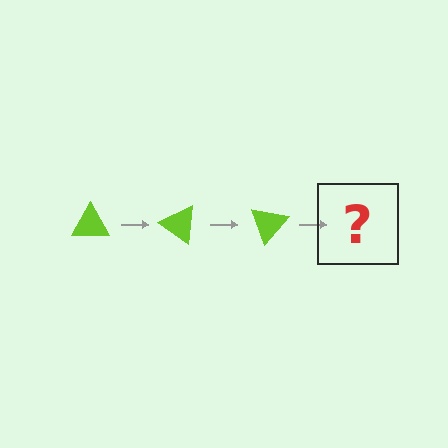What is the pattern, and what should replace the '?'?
The pattern is that the triangle rotates 35 degrees each step. The '?' should be a lime triangle rotated 105 degrees.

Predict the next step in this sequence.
The next step is a lime triangle rotated 105 degrees.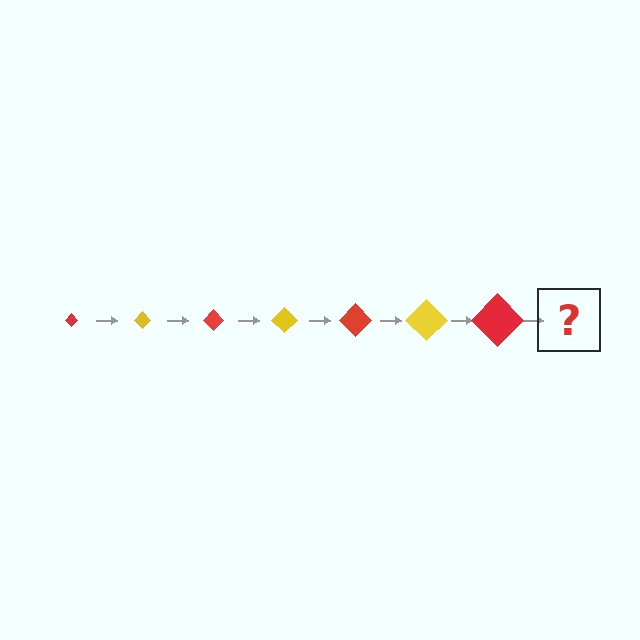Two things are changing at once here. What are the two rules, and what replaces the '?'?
The two rules are that the diamond grows larger each step and the color cycles through red and yellow. The '?' should be a yellow diamond, larger than the previous one.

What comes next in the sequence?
The next element should be a yellow diamond, larger than the previous one.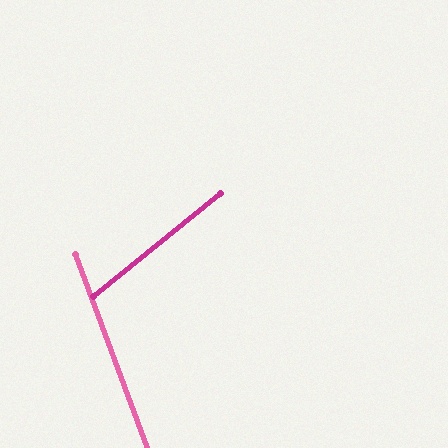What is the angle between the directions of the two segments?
Approximately 71 degrees.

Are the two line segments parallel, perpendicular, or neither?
Neither parallel nor perpendicular — they differ by about 71°.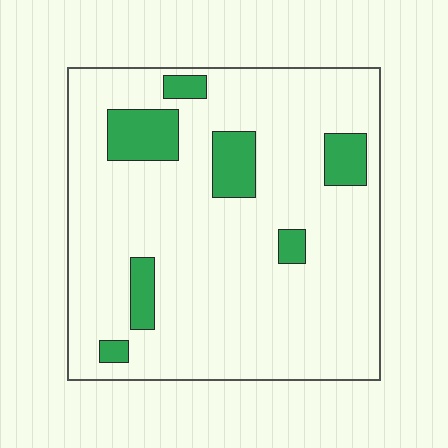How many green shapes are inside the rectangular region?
7.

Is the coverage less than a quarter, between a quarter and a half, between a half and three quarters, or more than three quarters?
Less than a quarter.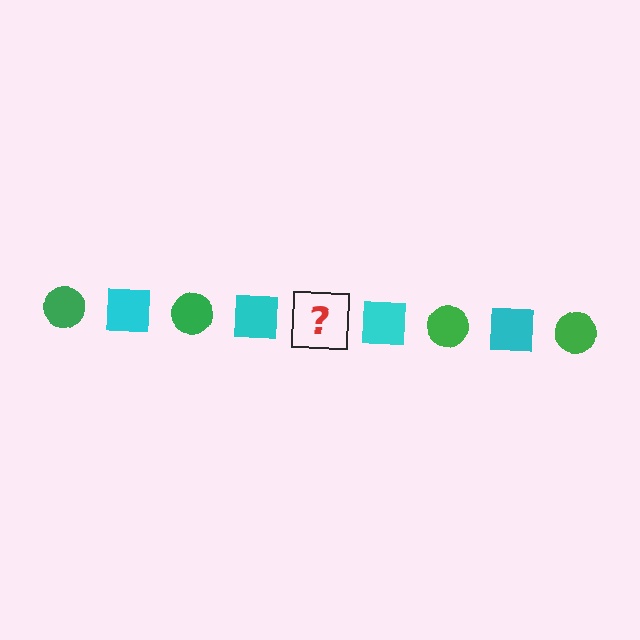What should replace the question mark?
The question mark should be replaced with a green circle.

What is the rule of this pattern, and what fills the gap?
The rule is that the pattern alternates between green circle and cyan square. The gap should be filled with a green circle.